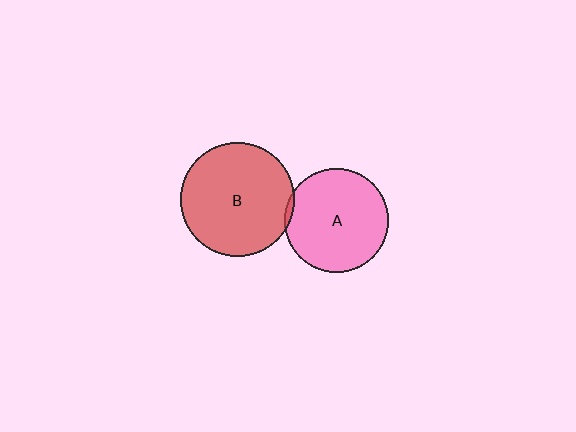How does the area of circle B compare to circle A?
Approximately 1.2 times.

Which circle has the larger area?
Circle B (red).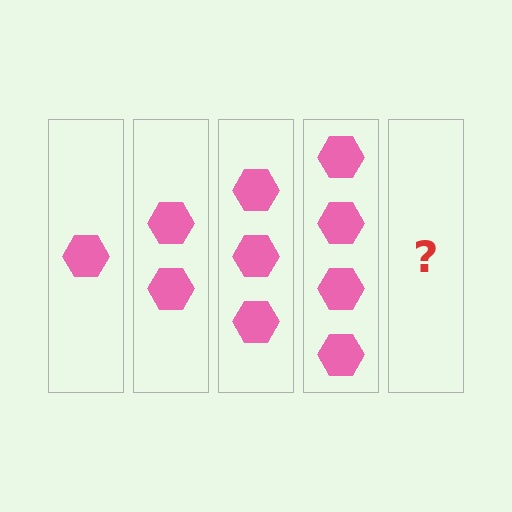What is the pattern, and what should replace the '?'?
The pattern is that each step adds one more hexagon. The '?' should be 5 hexagons.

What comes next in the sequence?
The next element should be 5 hexagons.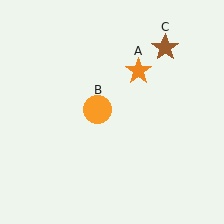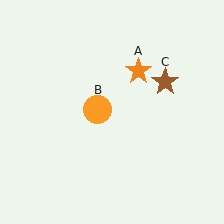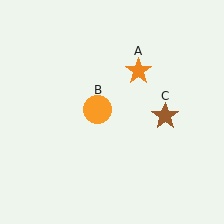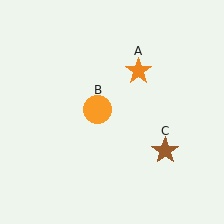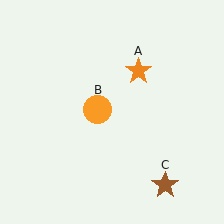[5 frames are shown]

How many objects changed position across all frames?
1 object changed position: brown star (object C).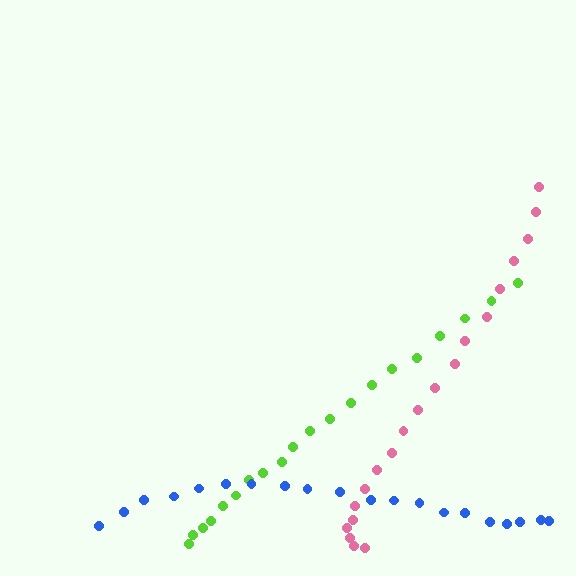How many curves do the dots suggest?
There are 3 distinct paths.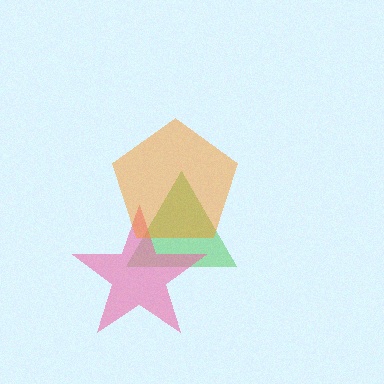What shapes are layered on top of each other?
The layered shapes are: a green triangle, a pink star, an orange pentagon.